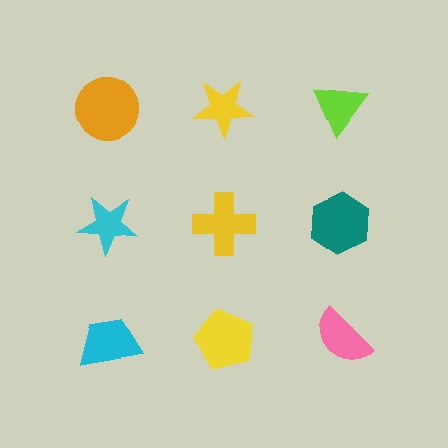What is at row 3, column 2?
A yellow pentagon.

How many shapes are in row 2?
3 shapes.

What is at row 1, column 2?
A yellow star.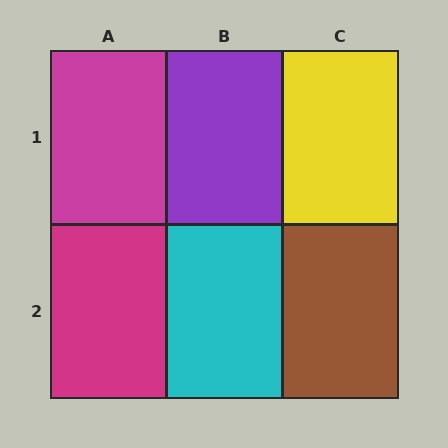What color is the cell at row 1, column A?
Magenta.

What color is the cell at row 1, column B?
Purple.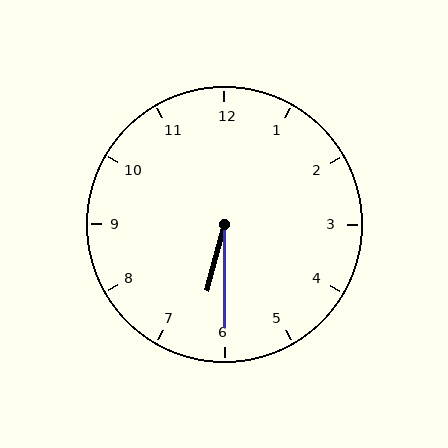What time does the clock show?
6:30.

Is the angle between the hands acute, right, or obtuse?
It is acute.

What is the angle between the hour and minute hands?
Approximately 15 degrees.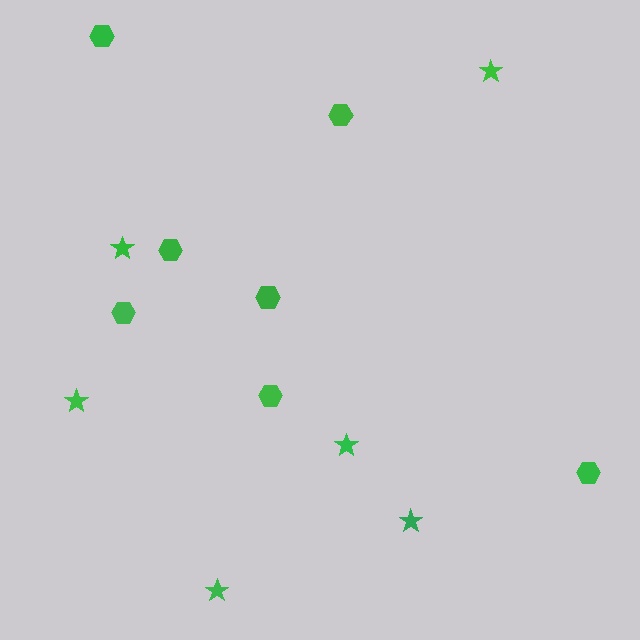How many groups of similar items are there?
There are 2 groups: one group of stars (6) and one group of hexagons (7).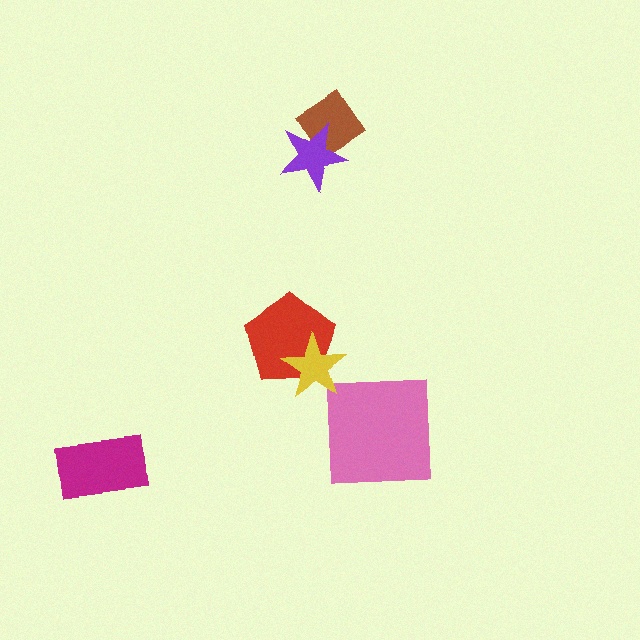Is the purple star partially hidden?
No, no other shape covers it.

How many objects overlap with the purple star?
1 object overlaps with the purple star.